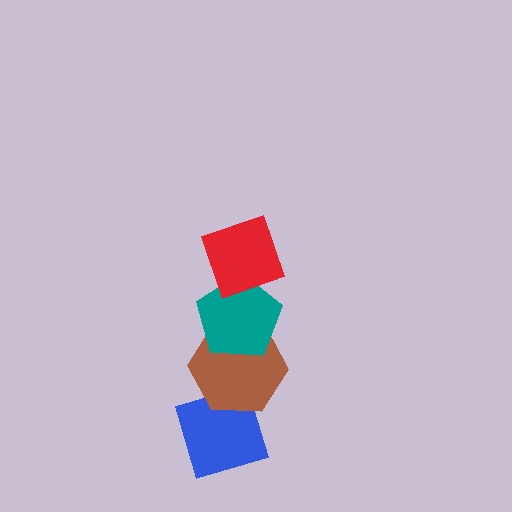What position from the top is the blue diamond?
The blue diamond is 4th from the top.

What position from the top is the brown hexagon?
The brown hexagon is 3rd from the top.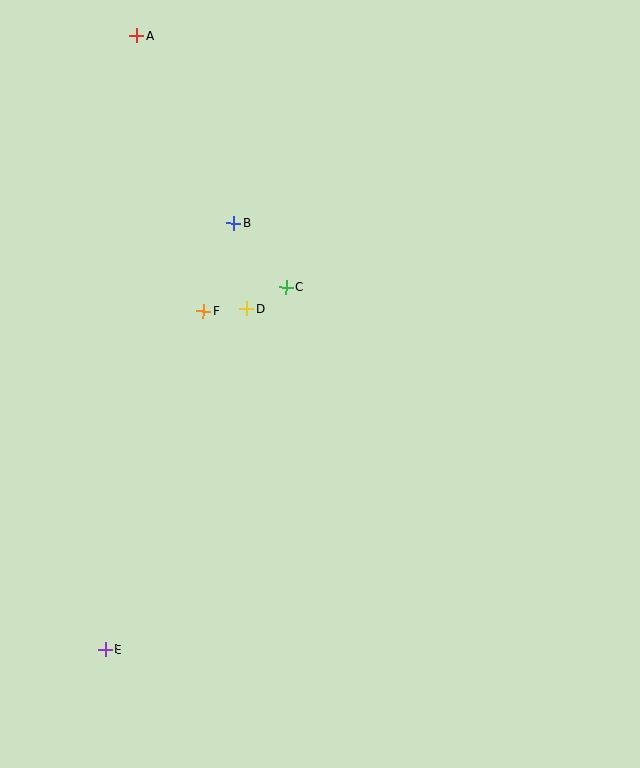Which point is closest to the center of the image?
Point C at (286, 287) is closest to the center.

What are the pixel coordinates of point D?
Point D is at (247, 308).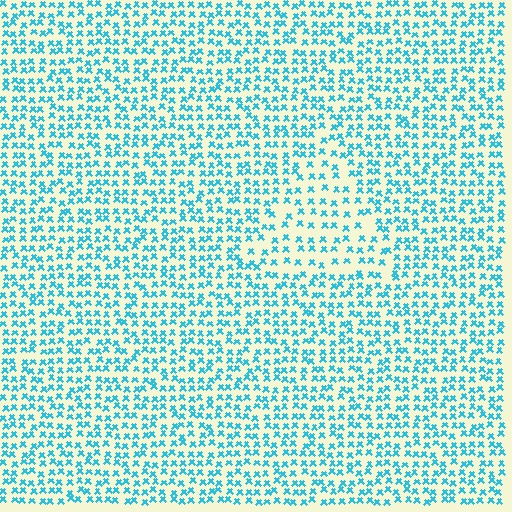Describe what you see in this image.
The image contains small cyan elements arranged at two different densities. A triangle-shaped region is visible where the elements are less densely packed than the surrounding area.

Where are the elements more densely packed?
The elements are more densely packed outside the triangle boundary.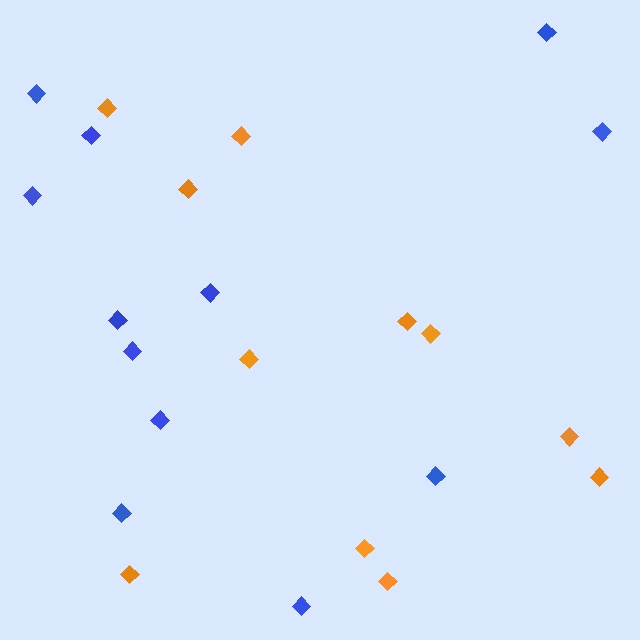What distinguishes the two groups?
There are 2 groups: one group of orange diamonds (11) and one group of blue diamonds (12).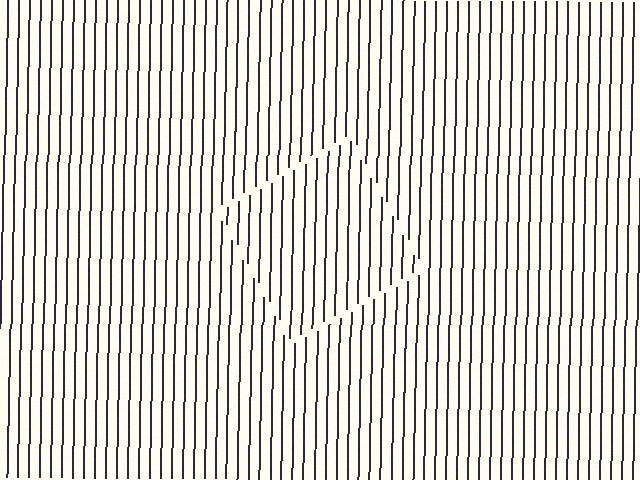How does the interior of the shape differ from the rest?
The interior of the shape contains the same grating, shifted by half a period — the contour is defined by the phase discontinuity where line-ends from the inner and outer gratings abut.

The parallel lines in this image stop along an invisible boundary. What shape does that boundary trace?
An illusory square. The interior of the shape contains the same grating, shifted by half a period — the contour is defined by the phase discontinuity where line-ends from the inner and outer gratings abut.